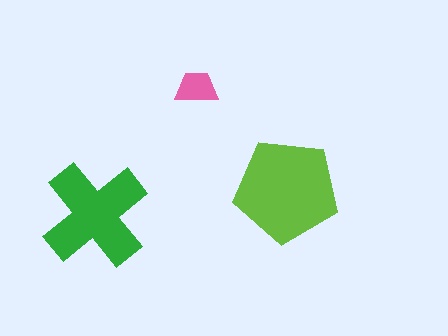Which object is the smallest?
The pink trapezoid.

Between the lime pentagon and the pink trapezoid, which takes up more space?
The lime pentagon.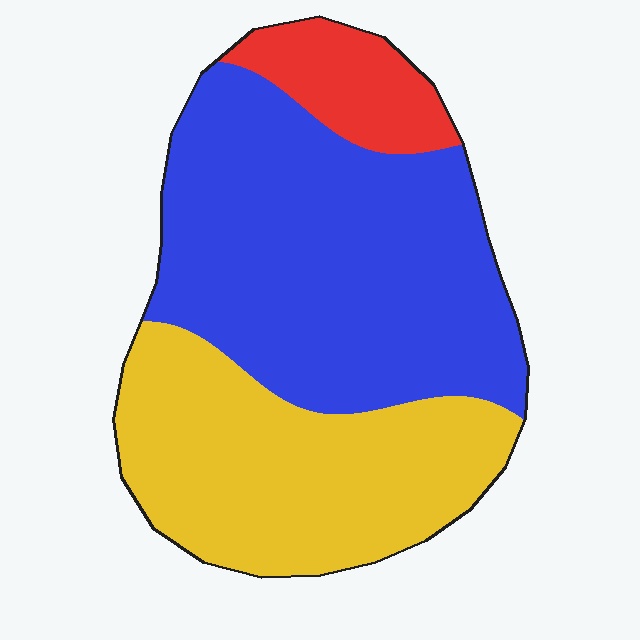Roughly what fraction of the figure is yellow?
Yellow takes up between a third and a half of the figure.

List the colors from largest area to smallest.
From largest to smallest: blue, yellow, red.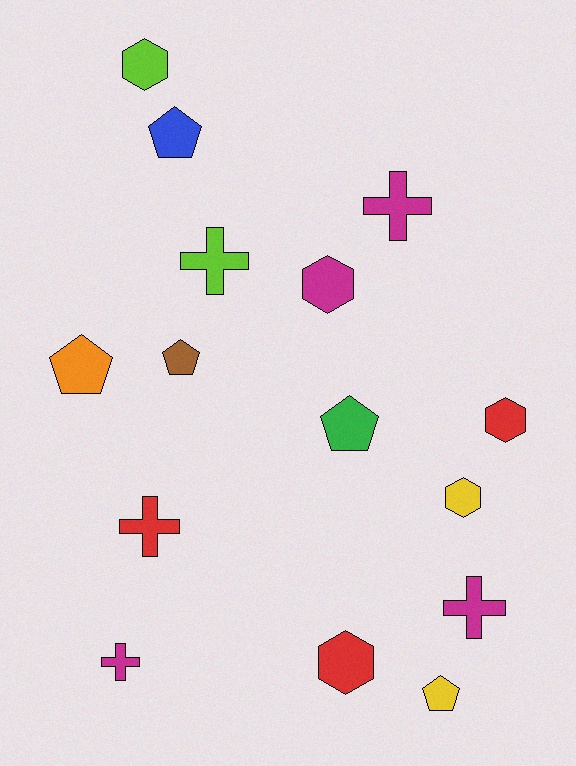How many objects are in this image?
There are 15 objects.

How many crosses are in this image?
There are 5 crosses.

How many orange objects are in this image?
There is 1 orange object.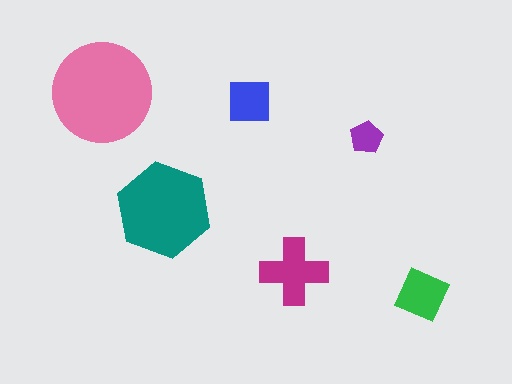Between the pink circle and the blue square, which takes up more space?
The pink circle.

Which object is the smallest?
The purple pentagon.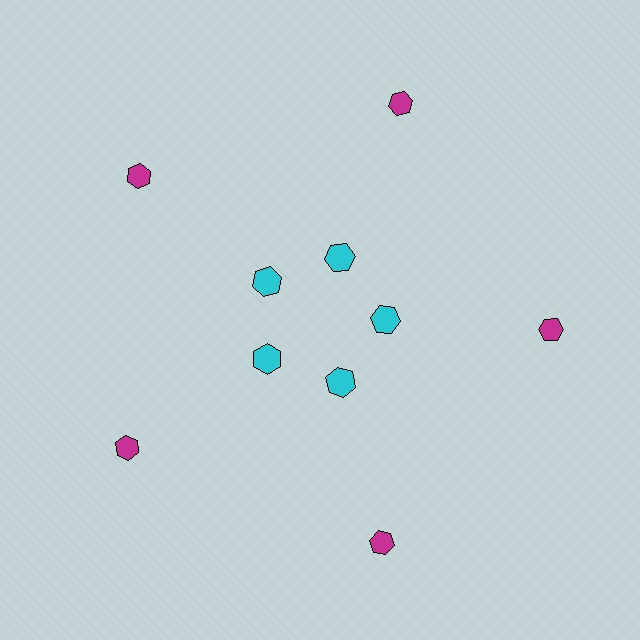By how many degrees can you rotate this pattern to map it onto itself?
The pattern maps onto itself every 72 degrees of rotation.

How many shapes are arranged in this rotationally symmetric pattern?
There are 10 shapes, arranged in 5 groups of 2.